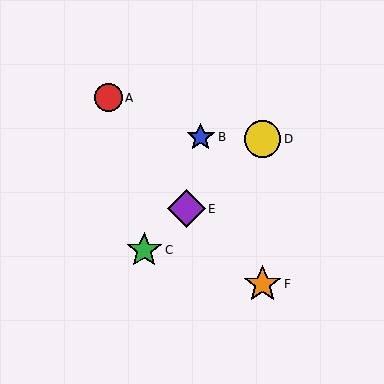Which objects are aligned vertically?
Objects D, F are aligned vertically.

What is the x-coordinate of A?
Object A is at x≈108.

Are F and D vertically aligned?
Yes, both are at x≈262.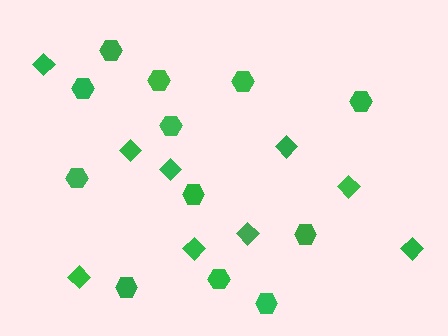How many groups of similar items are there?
There are 2 groups: one group of hexagons (12) and one group of diamonds (9).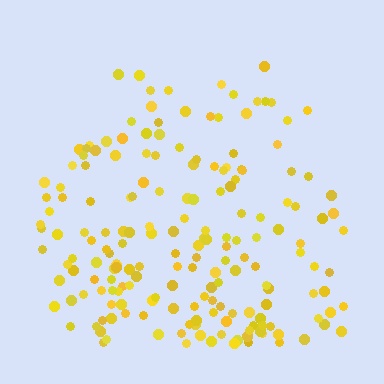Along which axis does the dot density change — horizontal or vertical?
Vertical.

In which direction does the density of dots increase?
From top to bottom, with the bottom side densest.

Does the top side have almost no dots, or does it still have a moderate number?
Still a moderate number, just noticeably fewer than the bottom.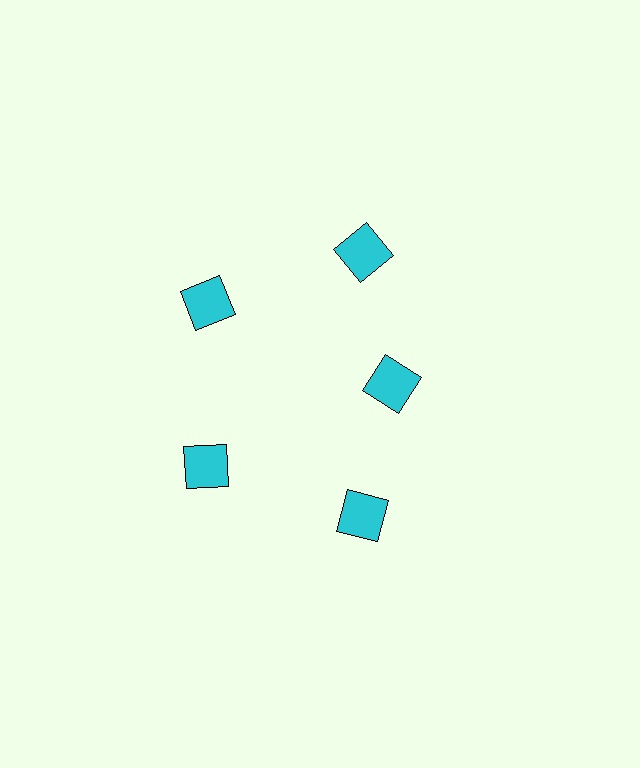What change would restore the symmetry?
The symmetry would be restored by moving it outward, back onto the ring so that all 5 squares sit at equal angles and equal distance from the center.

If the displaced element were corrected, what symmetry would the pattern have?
It would have 5-fold rotational symmetry — the pattern would map onto itself every 72 degrees.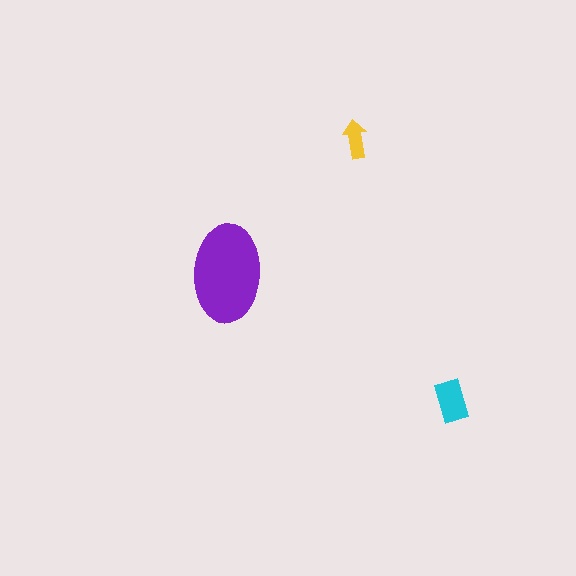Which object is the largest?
The purple ellipse.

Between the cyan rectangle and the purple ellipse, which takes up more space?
The purple ellipse.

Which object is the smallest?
The yellow arrow.